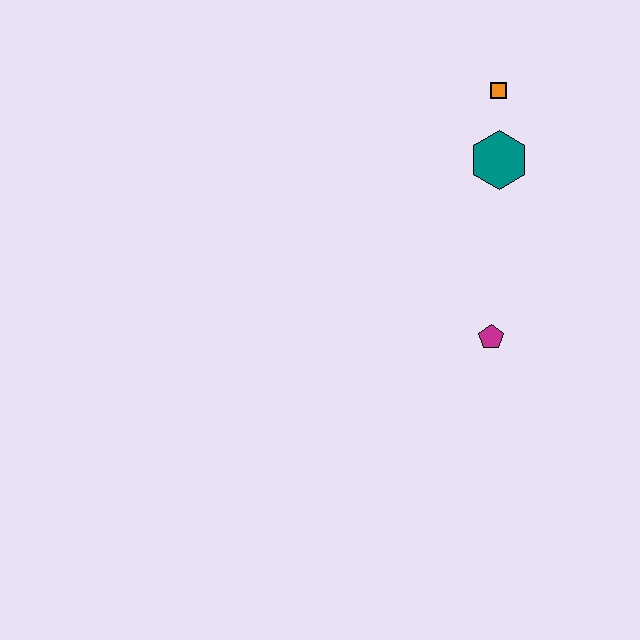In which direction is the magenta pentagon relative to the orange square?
The magenta pentagon is below the orange square.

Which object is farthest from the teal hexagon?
The magenta pentagon is farthest from the teal hexagon.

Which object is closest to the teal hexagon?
The orange square is closest to the teal hexagon.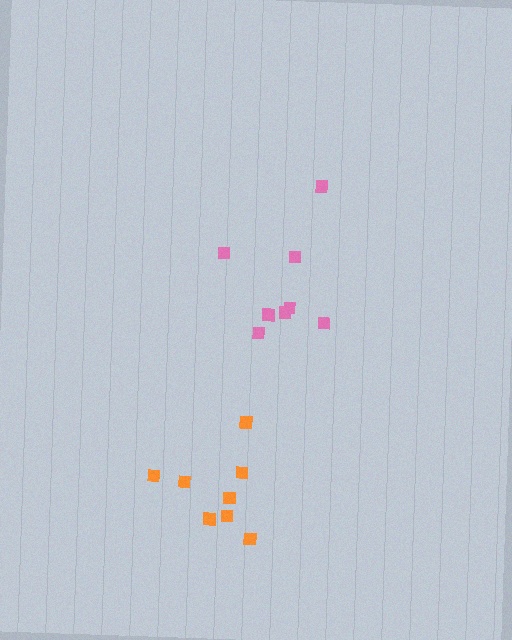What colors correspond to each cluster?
The clusters are colored: pink, orange.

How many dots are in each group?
Group 1: 8 dots, Group 2: 8 dots (16 total).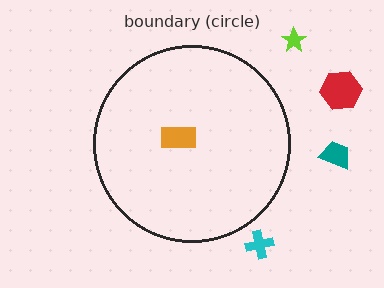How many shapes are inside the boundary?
1 inside, 4 outside.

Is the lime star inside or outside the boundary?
Outside.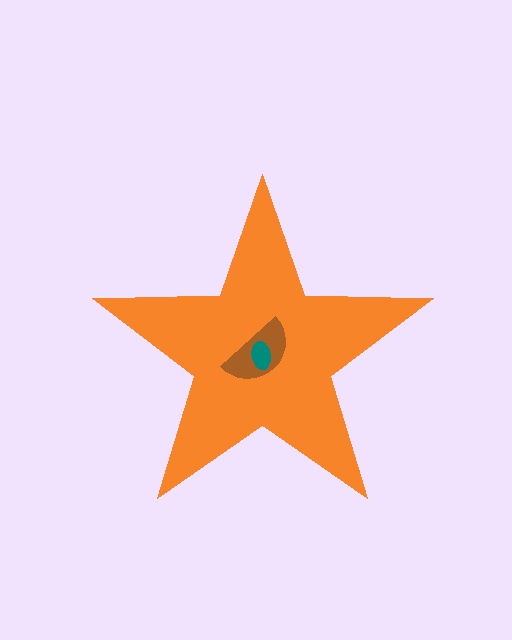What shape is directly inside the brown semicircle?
The teal ellipse.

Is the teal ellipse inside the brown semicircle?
Yes.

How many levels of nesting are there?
3.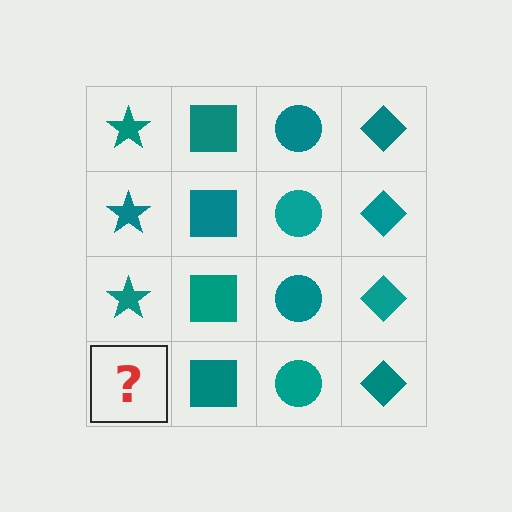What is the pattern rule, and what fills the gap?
The rule is that each column has a consistent shape. The gap should be filled with a teal star.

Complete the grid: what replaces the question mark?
The question mark should be replaced with a teal star.